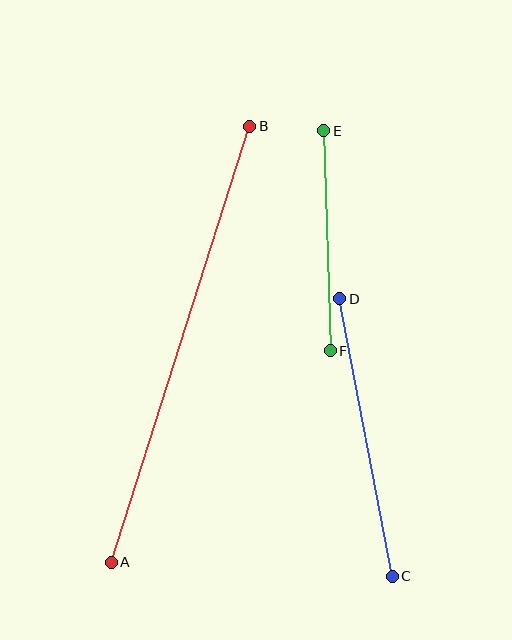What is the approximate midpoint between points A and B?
The midpoint is at approximately (180, 344) pixels.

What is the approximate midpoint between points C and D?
The midpoint is at approximately (366, 437) pixels.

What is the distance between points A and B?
The distance is approximately 458 pixels.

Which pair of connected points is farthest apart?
Points A and B are farthest apart.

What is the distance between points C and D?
The distance is approximately 282 pixels.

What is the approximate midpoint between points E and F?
The midpoint is at approximately (327, 241) pixels.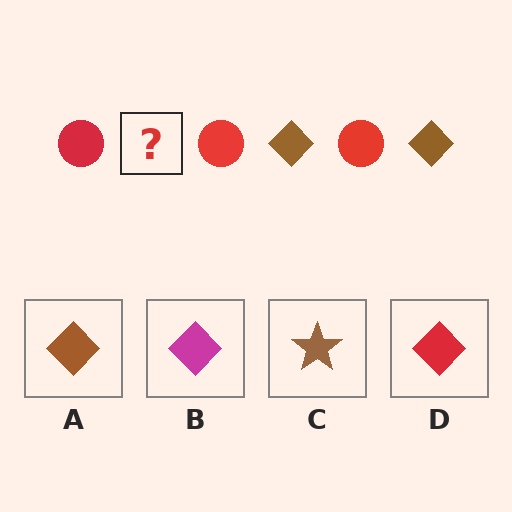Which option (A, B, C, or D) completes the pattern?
A.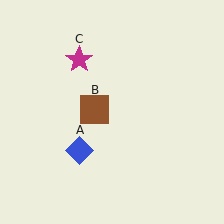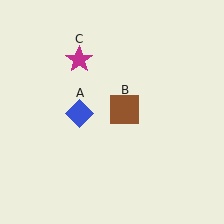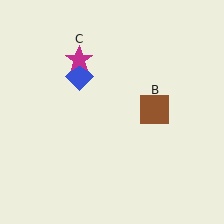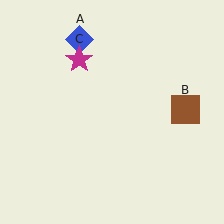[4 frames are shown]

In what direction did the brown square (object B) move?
The brown square (object B) moved right.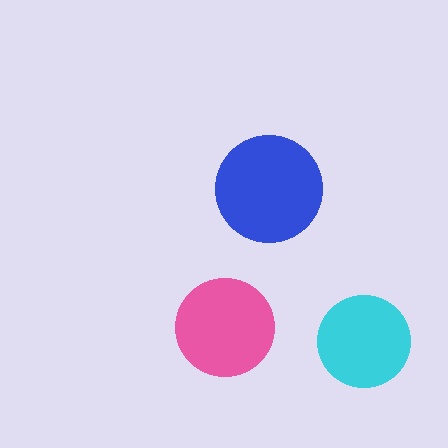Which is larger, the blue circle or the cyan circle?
The blue one.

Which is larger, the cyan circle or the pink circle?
The pink one.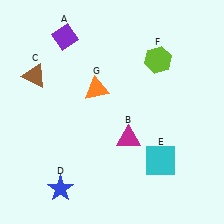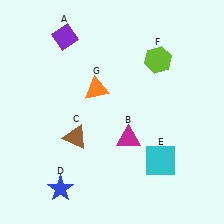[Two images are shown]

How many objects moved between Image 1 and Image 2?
1 object moved between the two images.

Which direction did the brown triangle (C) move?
The brown triangle (C) moved down.